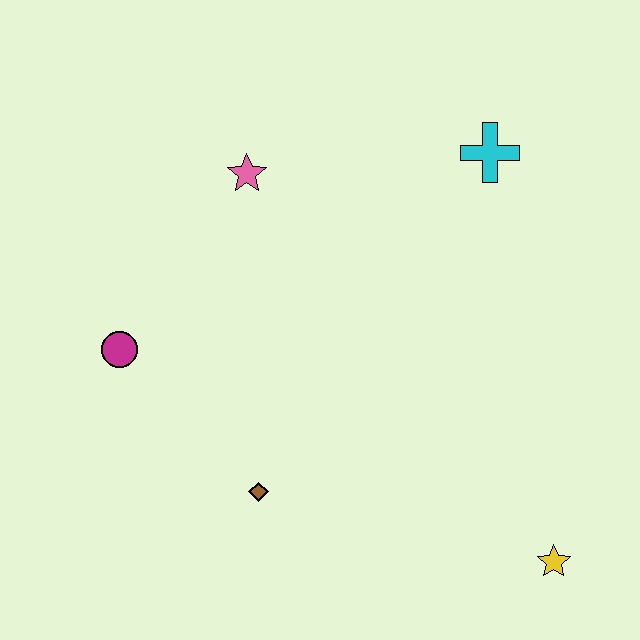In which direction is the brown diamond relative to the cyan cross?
The brown diamond is below the cyan cross.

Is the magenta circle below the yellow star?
No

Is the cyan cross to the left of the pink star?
No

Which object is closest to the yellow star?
The brown diamond is closest to the yellow star.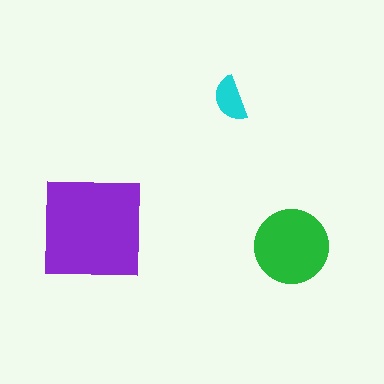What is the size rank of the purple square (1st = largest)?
1st.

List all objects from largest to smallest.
The purple square, the green circle, the cyan semicircle.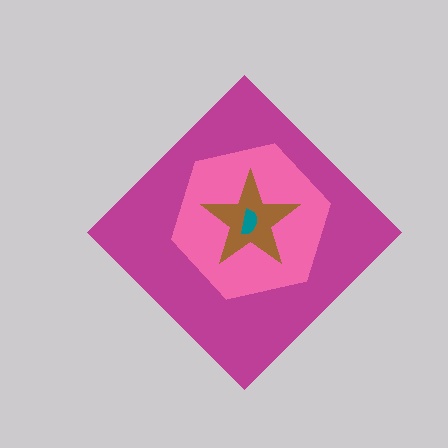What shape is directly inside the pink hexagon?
The brown star.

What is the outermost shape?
The magenta diamond.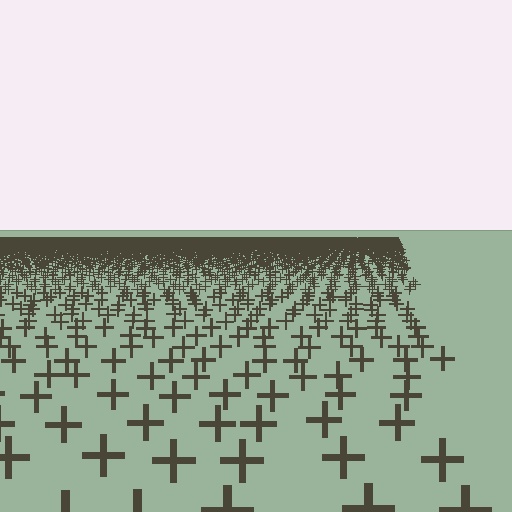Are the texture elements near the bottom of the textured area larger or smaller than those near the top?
Larger. Near the bottom, elements are closer to the viewer and appear at a bigger on-screen size.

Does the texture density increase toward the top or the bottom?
Density increases toward the top.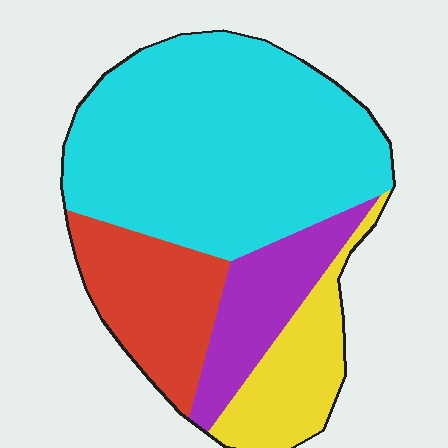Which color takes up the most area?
Cyan, at roughly 55%.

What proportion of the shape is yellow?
Yellow covers roughly 15% of the shape.